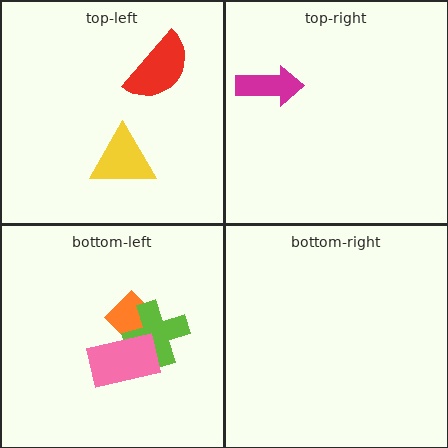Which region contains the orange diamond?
The bottom-left region.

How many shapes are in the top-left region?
2.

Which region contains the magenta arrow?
The top-right region.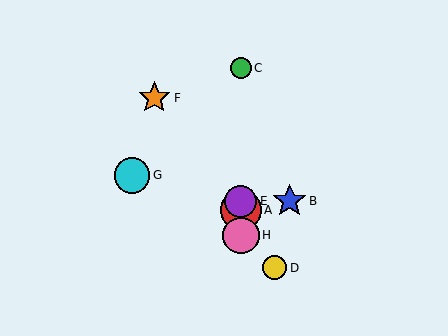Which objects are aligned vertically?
Objects A, C, E, H are aligned vertically.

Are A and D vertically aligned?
No, A is at x≈241 and D is at x≈275.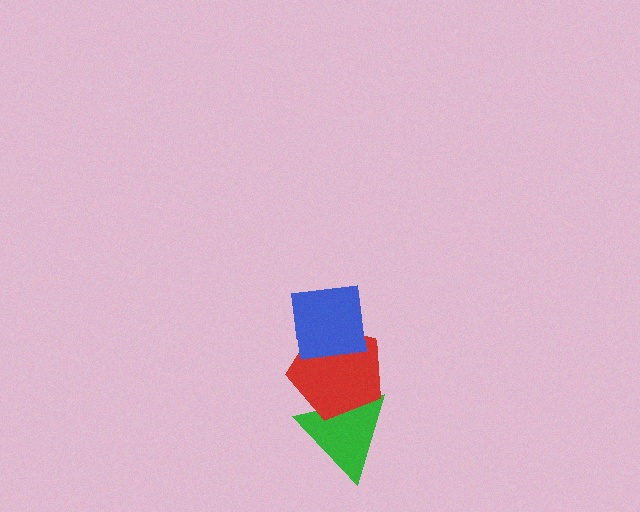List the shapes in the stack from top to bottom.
From top to bottom: the blue square, the red pentagon, the green triangle.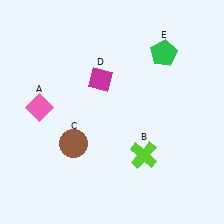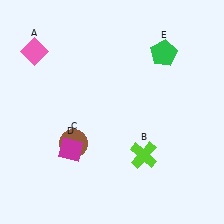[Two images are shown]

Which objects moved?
The objects that moved are: the pink diamond (A), the magenta diamond (D).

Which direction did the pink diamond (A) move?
The pink diamond (A) moved up.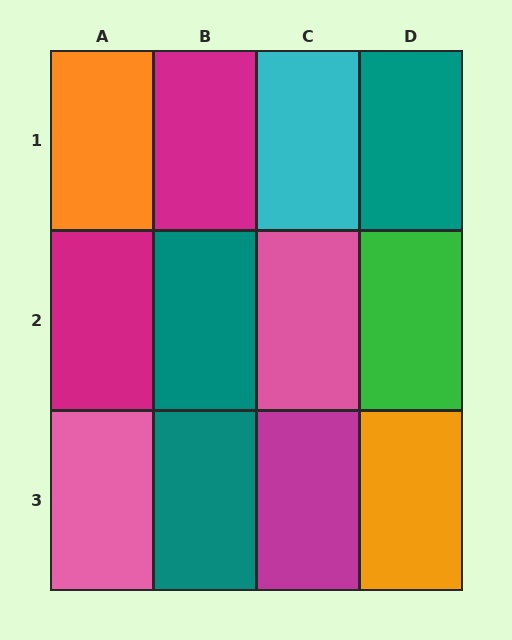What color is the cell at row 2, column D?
Green.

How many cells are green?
1 cell is green.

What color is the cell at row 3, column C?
Magenta.